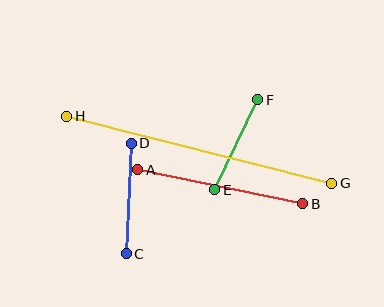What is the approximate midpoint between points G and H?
The midpoint is at approximately (199, 150) pixels.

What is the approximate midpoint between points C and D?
The midpoint is at approximately (129, 199) pixels.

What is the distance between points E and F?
The distance is approximately 100 pixels.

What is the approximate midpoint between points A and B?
The midpoint is at approximately (220, 187) pixels.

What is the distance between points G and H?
The distance is approximately 273 pixels.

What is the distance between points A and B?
The distance is approximately 169 pixels.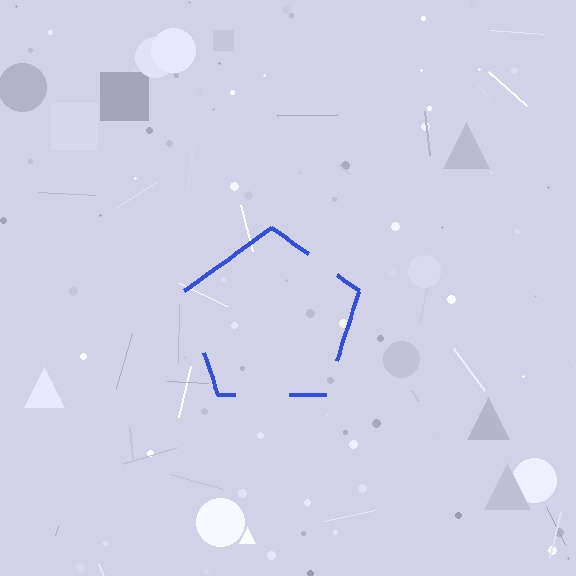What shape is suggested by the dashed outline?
The dashed outline suggests a pentagon.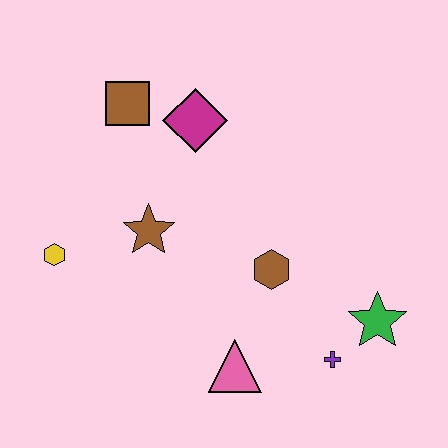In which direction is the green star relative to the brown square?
The green star is to the right of the brown square.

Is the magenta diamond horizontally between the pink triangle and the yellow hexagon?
Yes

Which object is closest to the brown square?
The magenta diamond is closest to the brown square.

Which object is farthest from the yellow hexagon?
The green star is farthest from the yellow hexagon.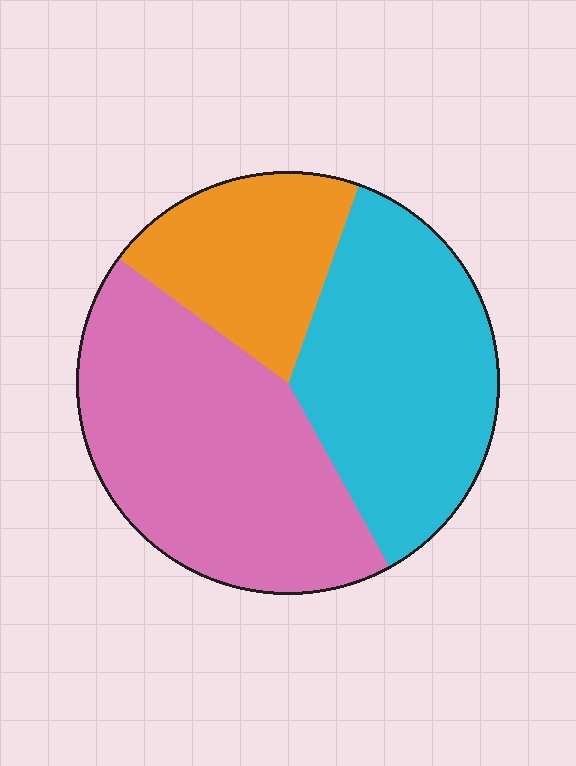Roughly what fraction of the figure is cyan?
Cyan covers 36% of the figure.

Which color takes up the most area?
Pink, at roughly 45%.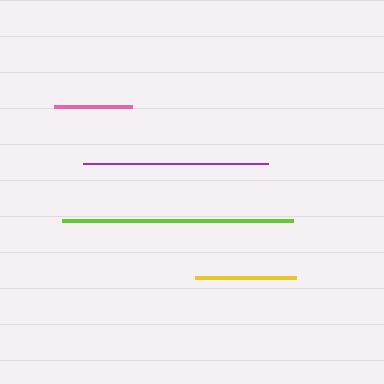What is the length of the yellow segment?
The yellow segment is approximately 101 pixels long.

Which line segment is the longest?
The lime line is the longest at approximately 231 pixels.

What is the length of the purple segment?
The purple segment is approximately 185 pixels long.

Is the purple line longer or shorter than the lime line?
The lime line is longer than the purple line.